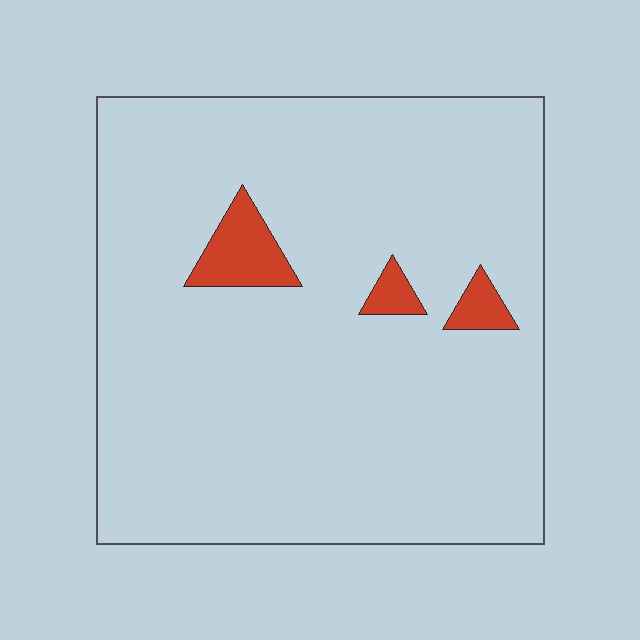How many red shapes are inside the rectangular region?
3.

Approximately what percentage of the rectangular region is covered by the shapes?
Approximately 5%.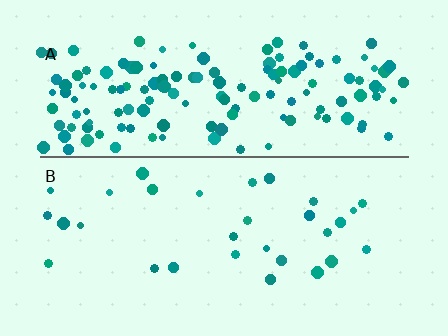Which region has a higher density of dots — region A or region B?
A (the top).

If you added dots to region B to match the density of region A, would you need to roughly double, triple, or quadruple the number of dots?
Approximately quadruple.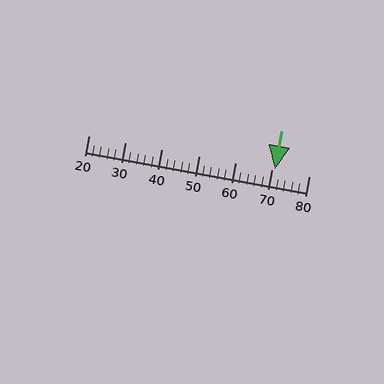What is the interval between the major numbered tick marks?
The major tick marks are spaced 10 units apart.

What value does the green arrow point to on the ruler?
The green arrow points to approximately 71.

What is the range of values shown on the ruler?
The ruler shows values from 20 to 80.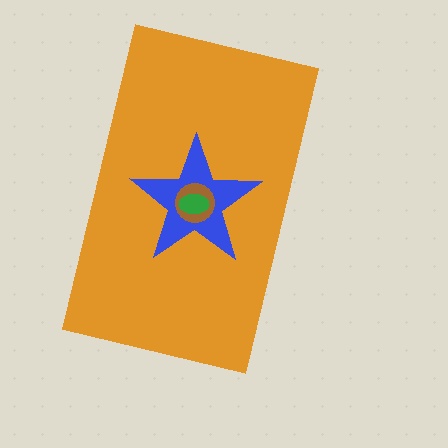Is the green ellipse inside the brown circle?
Yes.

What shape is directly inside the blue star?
The brown circle.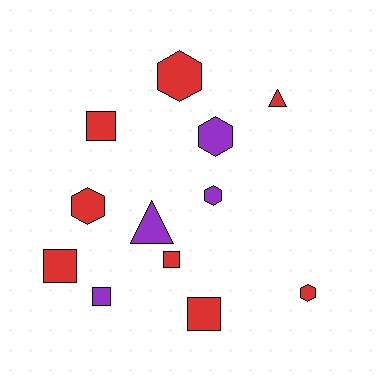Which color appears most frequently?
Red, with 8 objects.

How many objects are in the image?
There are 12 objects.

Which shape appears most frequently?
Hexagon, with 5 objects.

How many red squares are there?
There are 4 red squares.